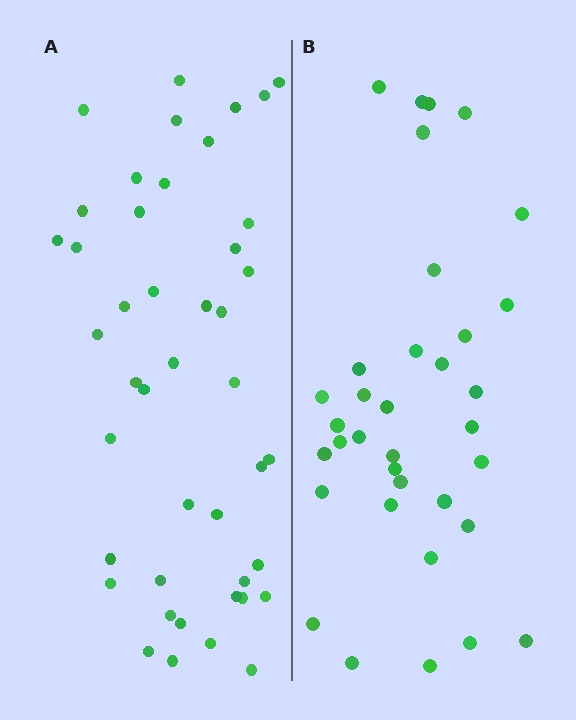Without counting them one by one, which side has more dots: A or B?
Region A (the left region) has more dots.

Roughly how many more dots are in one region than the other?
Region A has roughly 8 or so more dots than region B.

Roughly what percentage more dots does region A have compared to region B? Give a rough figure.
About 25% more.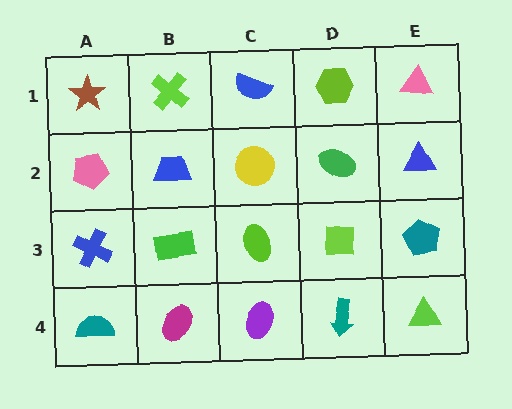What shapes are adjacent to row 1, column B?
A blue trapezoid (row 2, column B), a brown star (row 1, column A), a blue semicircle (row 1, column C).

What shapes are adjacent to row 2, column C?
A blue semicircle (row 1, column C), a lime ellipse (row 3, column C), a blue trapezoid (row 2, column B), a green ellipse (row 2, column D).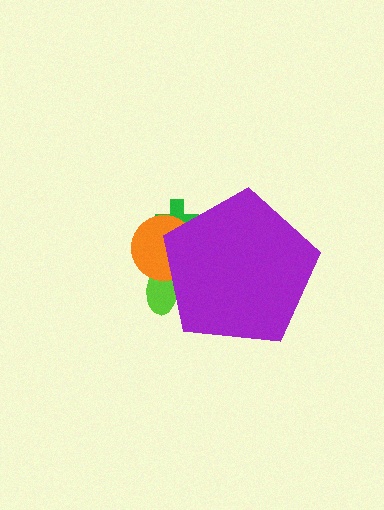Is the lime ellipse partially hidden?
Yes, the lime ellipse is partially hidden behind the purple pentagon.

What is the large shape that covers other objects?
A purple pentagon.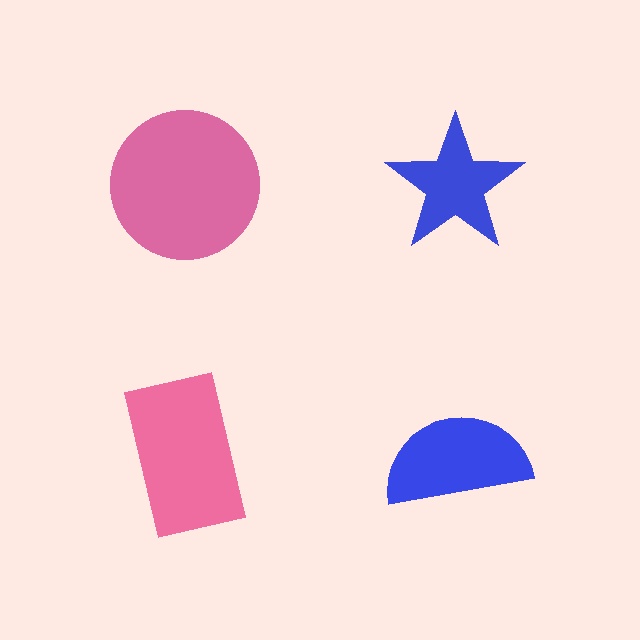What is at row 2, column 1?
A pink rectangle.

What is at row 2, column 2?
A blue semicircle.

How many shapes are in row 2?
2 shapes.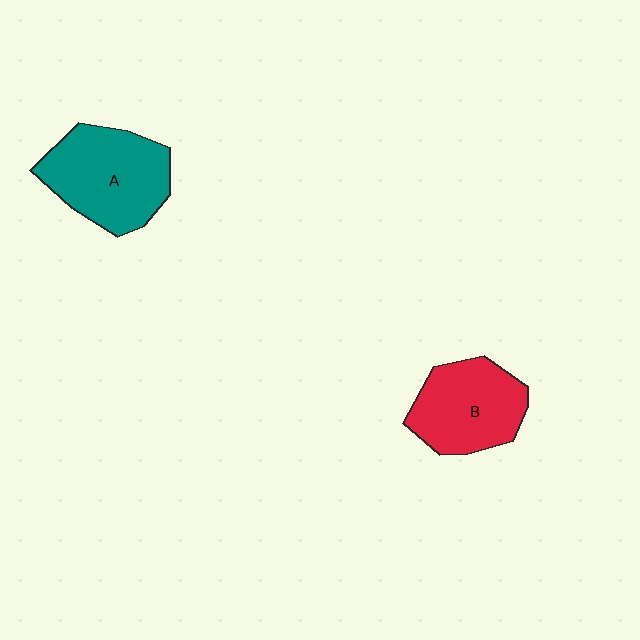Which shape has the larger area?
Shape A (teal).